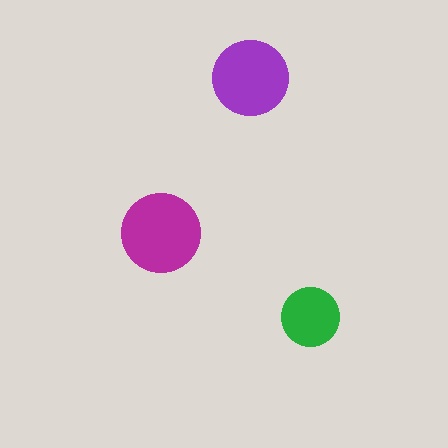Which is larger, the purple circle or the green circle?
The purple one.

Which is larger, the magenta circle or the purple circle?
The magenta one.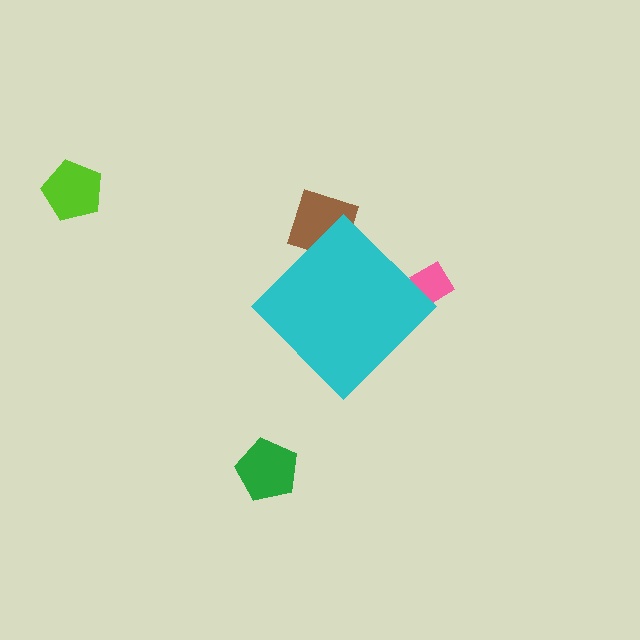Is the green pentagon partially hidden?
No, the green pentagon is fully visible.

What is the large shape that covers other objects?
A cyan diamond.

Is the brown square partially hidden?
Yes, the brown square is partially hidden behind the cyan diamond.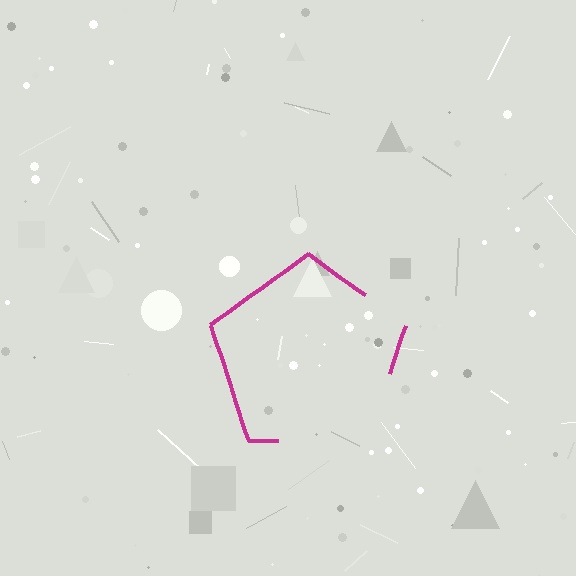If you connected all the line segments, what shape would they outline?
They would outline a pentagon.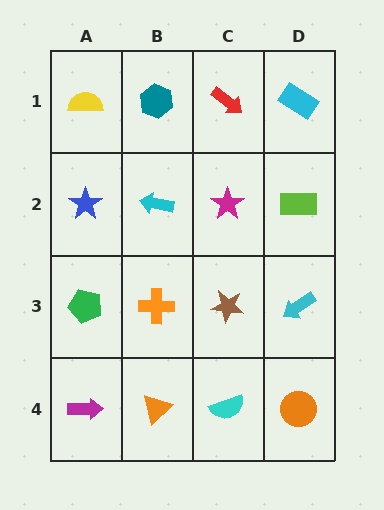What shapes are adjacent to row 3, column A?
A blue star (row 2, column A), a magenta arrow (row 4, column A), an orange cross (row 3, column B).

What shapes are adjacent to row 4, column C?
A brown star (row 3, column C), an orange triangle (row 4, column B), an orange circle (row 4, column D).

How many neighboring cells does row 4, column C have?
3.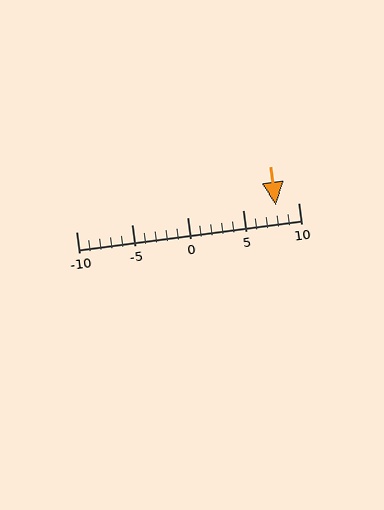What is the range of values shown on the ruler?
The ruler shows values from -10 to 10.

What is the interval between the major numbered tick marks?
The major tick marks are spaced 5 units apart.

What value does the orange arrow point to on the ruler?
The orange arrow points to approximately 8.